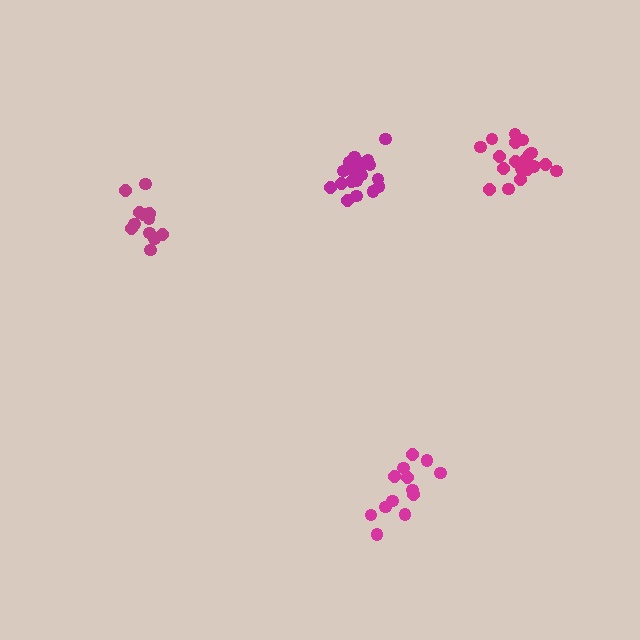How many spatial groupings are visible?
There are 4 spatial groupings.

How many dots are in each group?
Group 1: 19 dots, Group 2: 19 dots, Group 3: 13 dots, Group 4: 13 dots (64 total).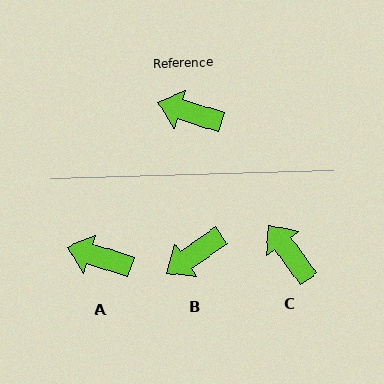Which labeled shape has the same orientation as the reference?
A.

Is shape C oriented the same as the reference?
No, it is off by about 36 degrees.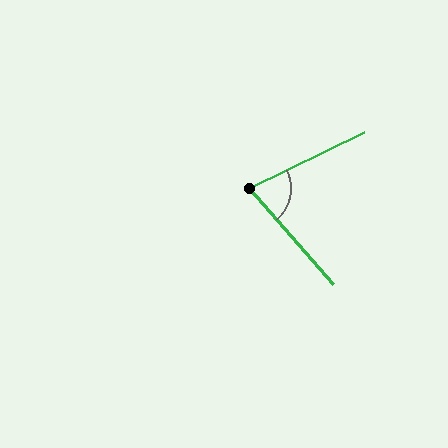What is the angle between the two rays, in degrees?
Approximately 75 degrees.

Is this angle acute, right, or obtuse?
It is acute.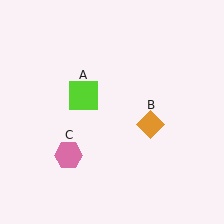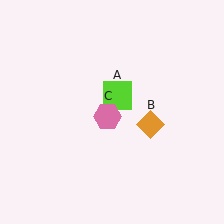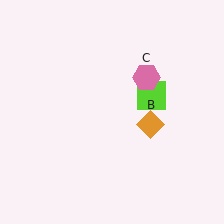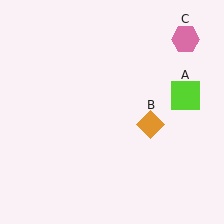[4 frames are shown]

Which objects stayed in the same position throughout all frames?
Orange diamond (object B) remained stationary.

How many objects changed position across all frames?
2 objects changed position: lime square (object A), pink hexagon (object C).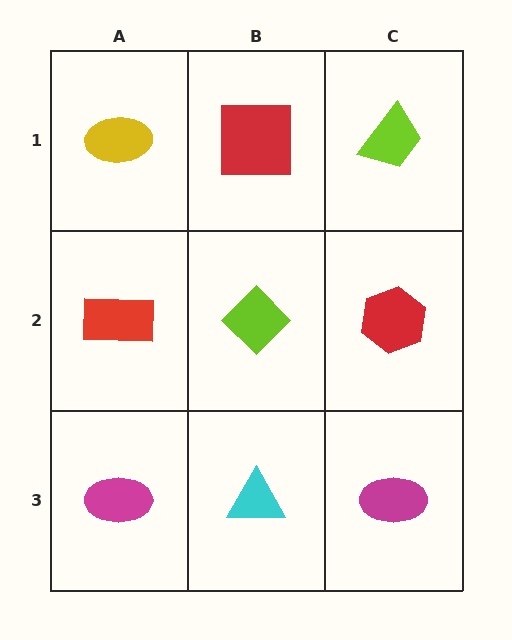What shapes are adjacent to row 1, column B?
A lime diamond (row 2, column B), a yellow ellipse (row 1, column A), a lime trapezoid (row 1, column C).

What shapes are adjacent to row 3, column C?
A red hexagon (row 2, column C), a cyan triangle (row 3, column B).